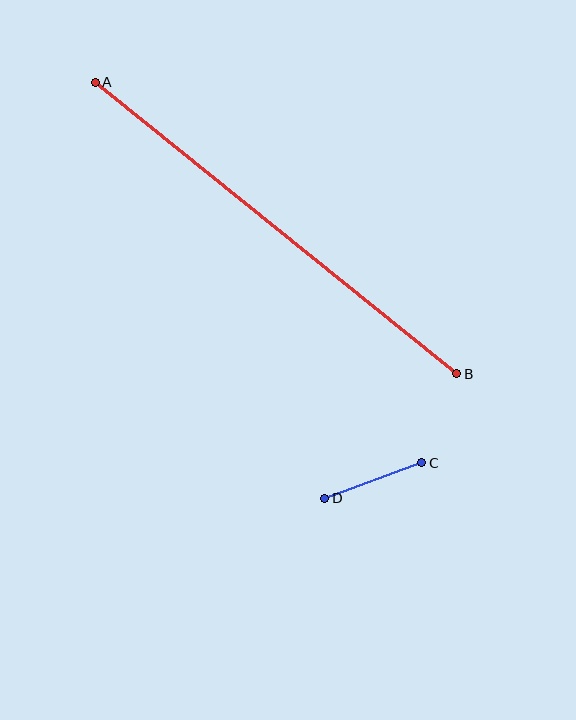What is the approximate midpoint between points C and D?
The midpoint is at approximately (373, 481) pixels.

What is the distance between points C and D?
The distance is approximately 103 pixels.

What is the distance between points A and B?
The distance is approximately 465 pixels.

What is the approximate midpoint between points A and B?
The midpoint is at approximately (276, 228) pixels.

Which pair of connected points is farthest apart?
Points A and B are farthest apart.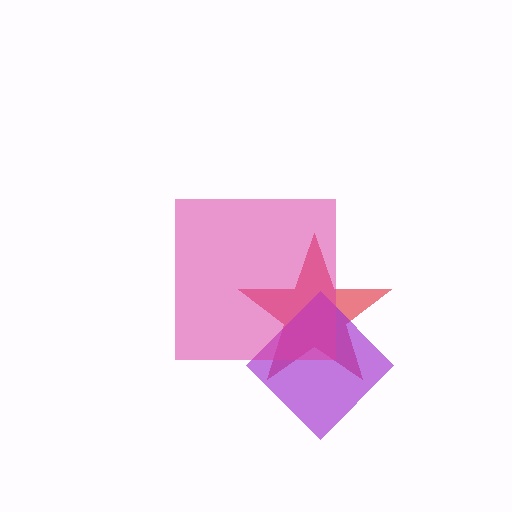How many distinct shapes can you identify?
There are 3 distinct shapes: a red star, a purple diamond, a magenta square.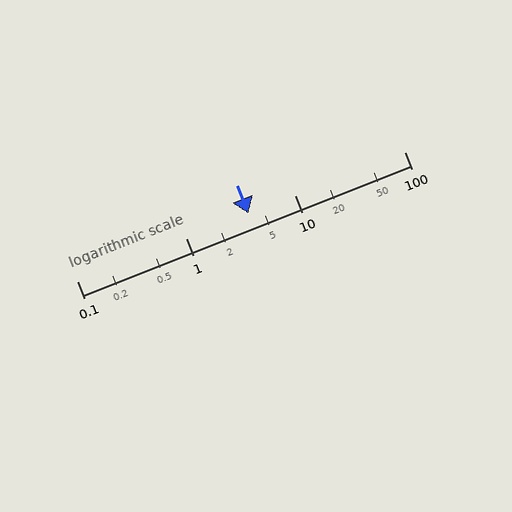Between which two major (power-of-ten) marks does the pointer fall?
The pointer is between 1 and 10.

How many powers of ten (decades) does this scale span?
The scale spans 3 decades, from 0.1 to 100.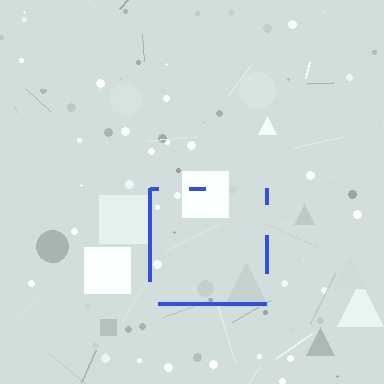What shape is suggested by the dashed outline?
The dashed outline suggests a square.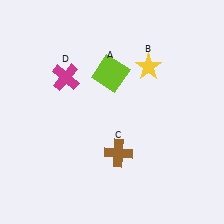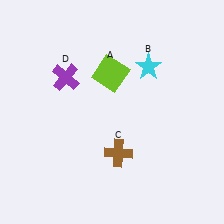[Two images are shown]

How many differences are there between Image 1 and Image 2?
There are 2 differences between the two images.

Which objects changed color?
B changed from yellow to cyan. D changed from magenta to purple.